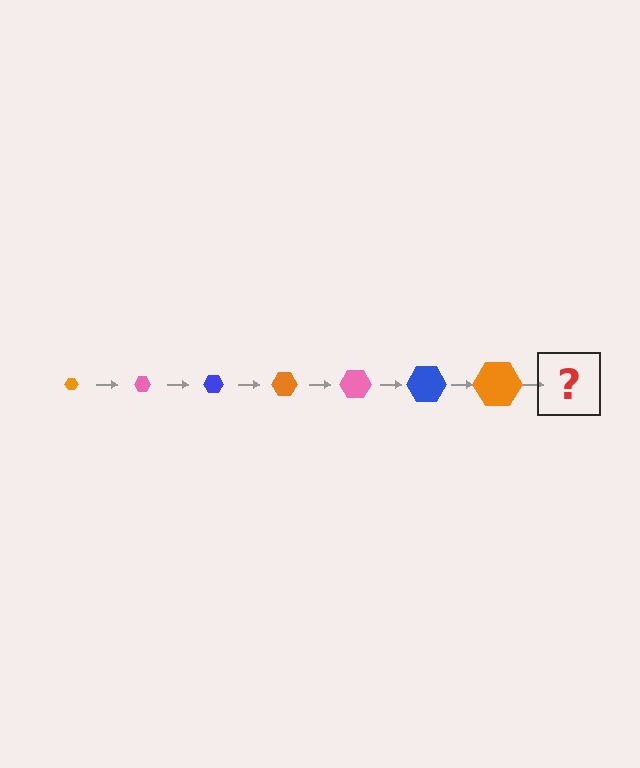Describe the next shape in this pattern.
It should be a pink hexagon, larger than the previous one.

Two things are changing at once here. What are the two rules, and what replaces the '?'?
The two rules are that the hexagon grows larger each step and the color cycles through orange, pink, and blue. The '?' should be a pink hexagon, larger than the previous one.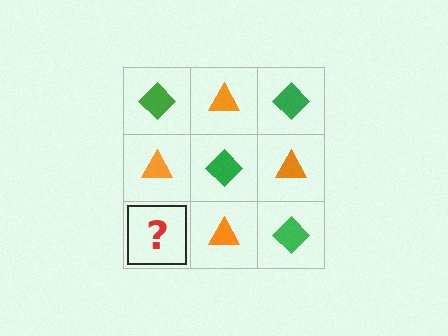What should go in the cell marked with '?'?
The missing cell should contain a green diamond.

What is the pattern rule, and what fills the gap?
The rule is that it alternates green diamond and orange triangle in a checkerboard pattern. The gap should be filled with a green diamond.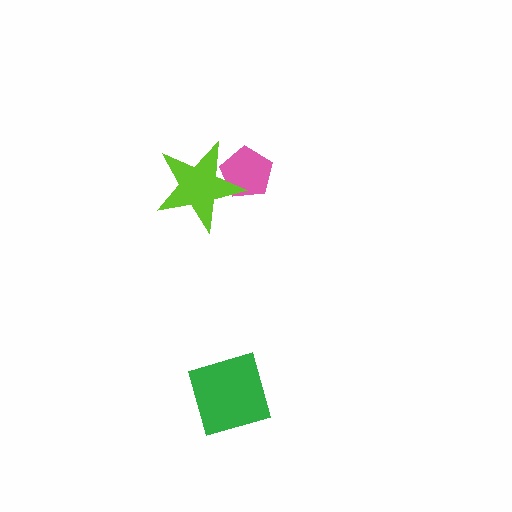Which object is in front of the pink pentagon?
The lime star is in front of the pink pentagon.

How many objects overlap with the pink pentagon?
1 object overlaps with the pink pentagon.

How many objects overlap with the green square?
0 objects overlap with the green square.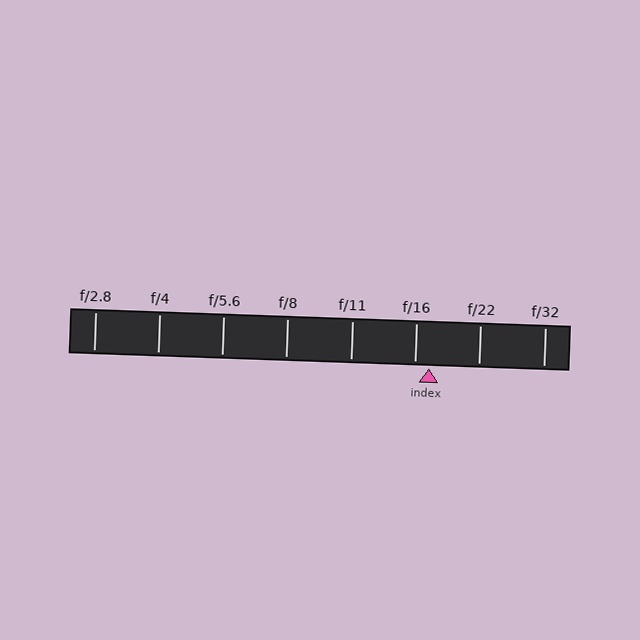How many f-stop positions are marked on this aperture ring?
There are 8 f-stop positions marked.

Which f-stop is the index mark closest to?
The index mark is closest to f/16.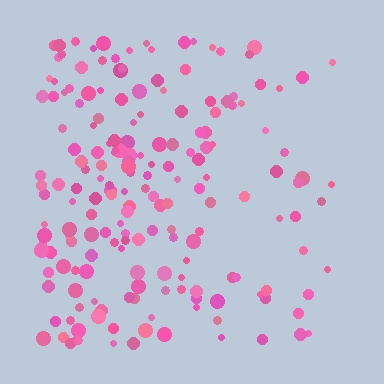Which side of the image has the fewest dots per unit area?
The right.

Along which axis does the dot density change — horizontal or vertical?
Horizontal.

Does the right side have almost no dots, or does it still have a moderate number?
Still a moderate number, just noticeably fewer than the left.